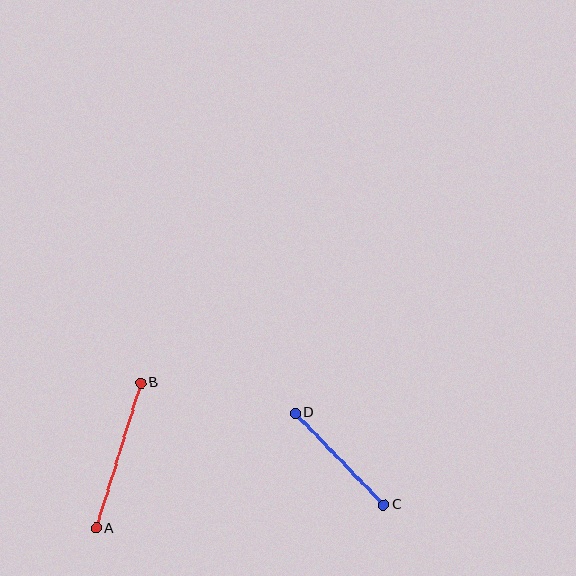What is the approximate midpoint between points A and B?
The midpoint is at approximately (118, 456) pixels.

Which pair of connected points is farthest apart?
Points A and B are farthest apart.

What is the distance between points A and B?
The distance is approximately 152 pixels.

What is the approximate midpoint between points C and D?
The midpoint is at approximately (340, 459) pixels.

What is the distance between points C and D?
The distance is approximately 128 pixels.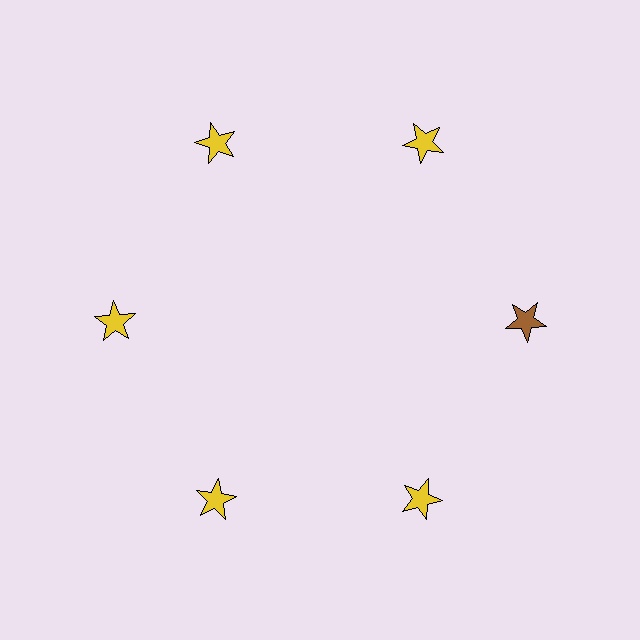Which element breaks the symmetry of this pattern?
The brown star at roughly the 3 o'clock position breaks the symmetry. All other shapes are yellow stars.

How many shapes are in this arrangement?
There are 6 shapes arranged in a ring pattern.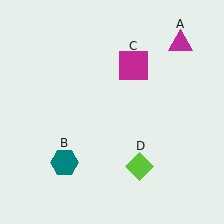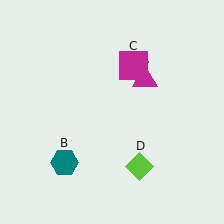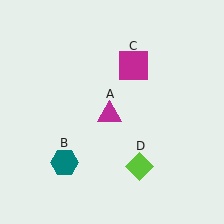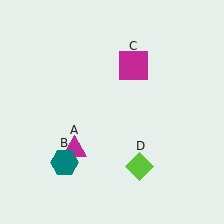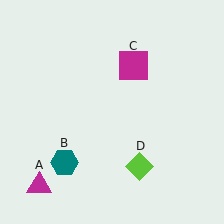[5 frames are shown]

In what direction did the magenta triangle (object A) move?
The magenta triangle (object A) moved down and to the left.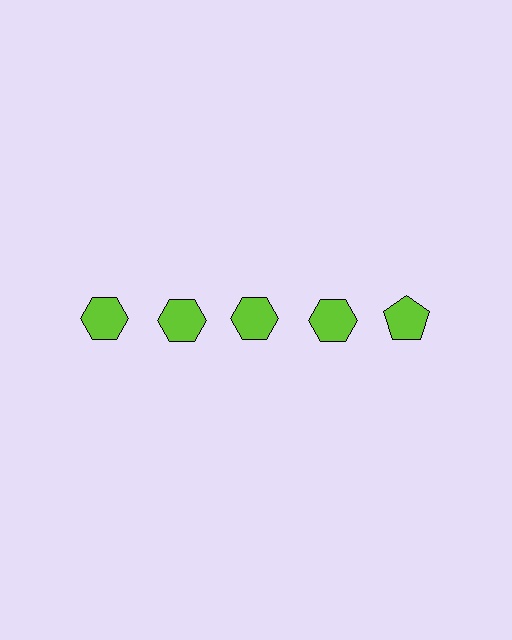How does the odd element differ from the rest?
It has a different shape: pentagon instead of hexagon.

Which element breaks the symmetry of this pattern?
The lime pentagon in the top row, rightmost column breaks the symmetry. All other shapes are lime hexagons.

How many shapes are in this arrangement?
There are 5 shapes arranged in a grid pattern.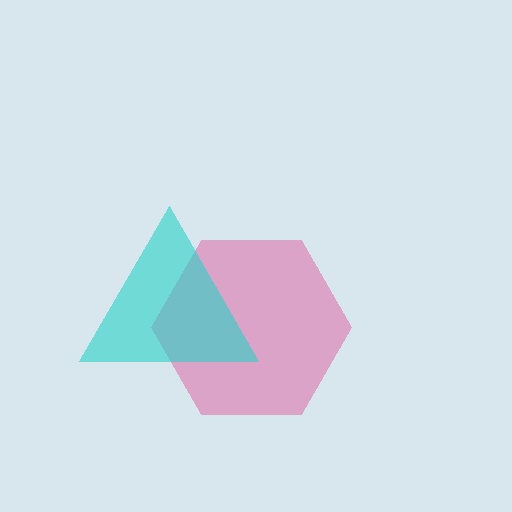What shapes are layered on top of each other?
The layered shapes are: a pink hexagon, a cyan triangle.